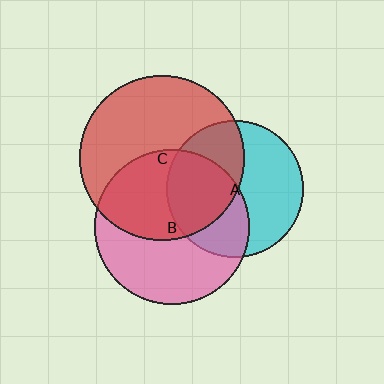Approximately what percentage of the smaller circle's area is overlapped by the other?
Approximately 50%.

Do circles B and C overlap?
Yes.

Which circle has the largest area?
Circle C (red).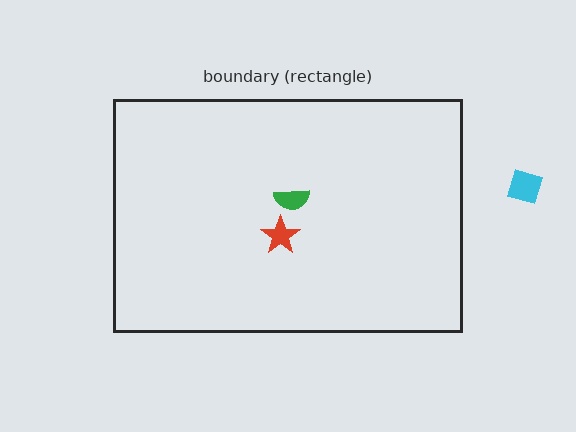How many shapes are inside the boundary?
2 inside, 1 outside.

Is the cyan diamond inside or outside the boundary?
Outside.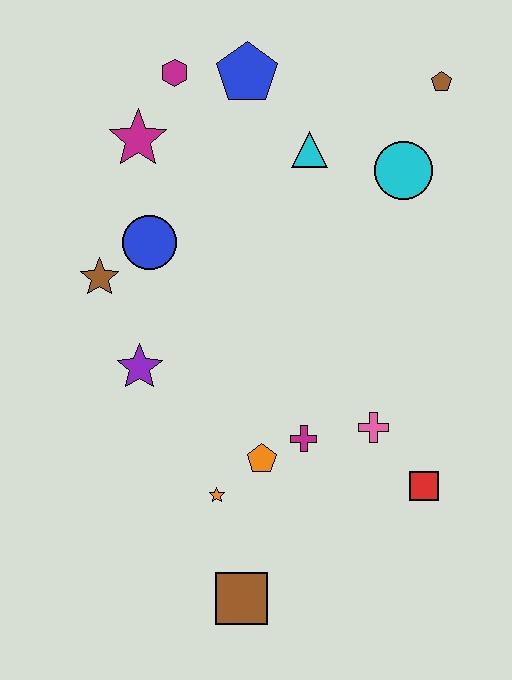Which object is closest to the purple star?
The brown star is closest to the purple star.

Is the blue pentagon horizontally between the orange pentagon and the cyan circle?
No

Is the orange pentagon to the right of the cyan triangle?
No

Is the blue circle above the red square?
Yes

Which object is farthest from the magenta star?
The brown square is farthest from the magenta star.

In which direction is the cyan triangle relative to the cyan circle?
The cyan triangle is to the left of the cyan circle.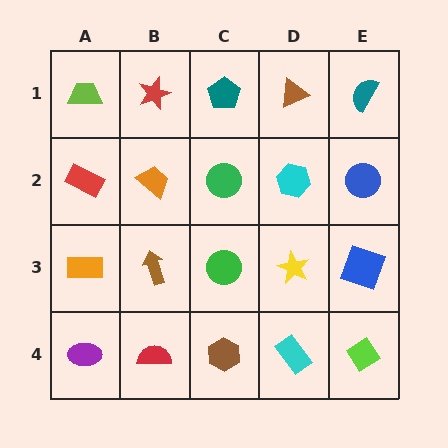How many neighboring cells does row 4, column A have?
2.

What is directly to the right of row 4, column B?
A brown hexagon.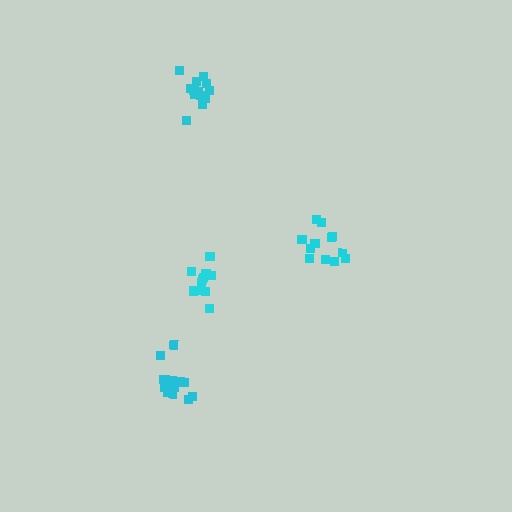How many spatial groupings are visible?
There are 4 spatial groupings.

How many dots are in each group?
Group 1: 11 dots, Group 2: 12 dots, Group 3: 14 dots, Group 4: 15 dots (52 total).